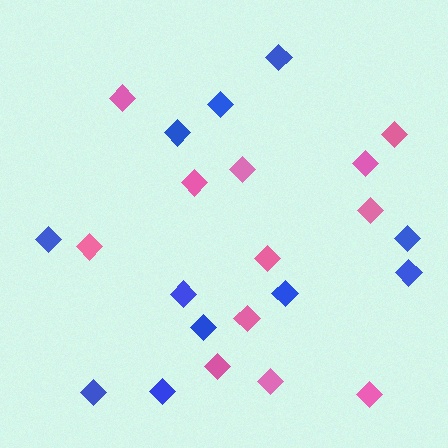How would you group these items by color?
There are 2 groups: one group of blue diamonds (11) and one group of pink diamonds (12).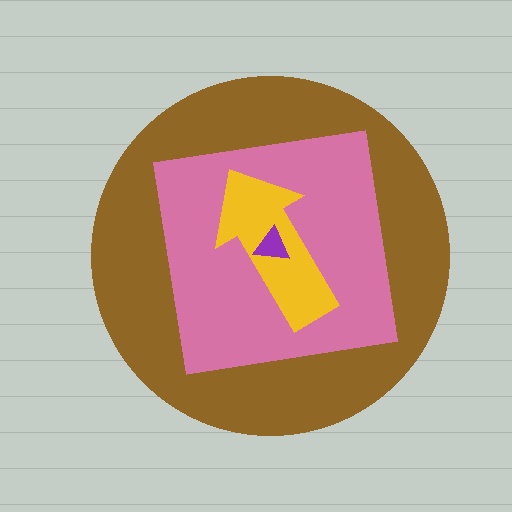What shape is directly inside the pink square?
The yellow arrow.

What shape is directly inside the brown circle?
The pink square.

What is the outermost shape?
The brown circle.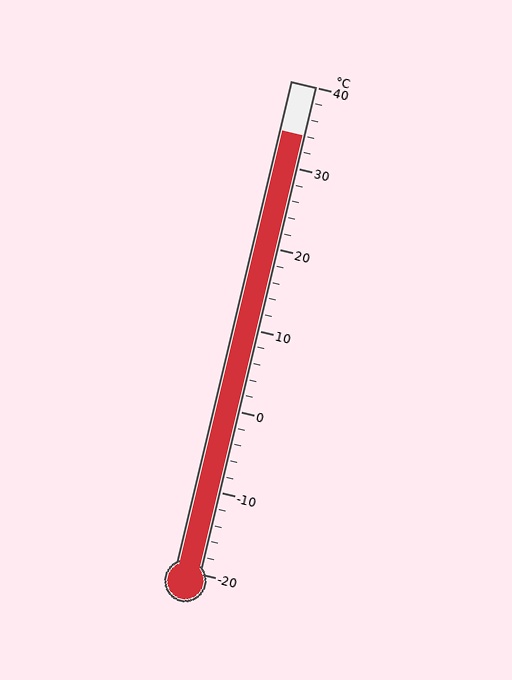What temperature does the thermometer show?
The thermometer shows approximately 34°C.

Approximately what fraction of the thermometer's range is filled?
The thermometer is filled to approximately 90% of its range.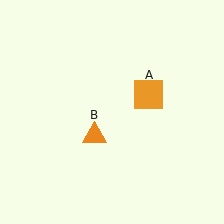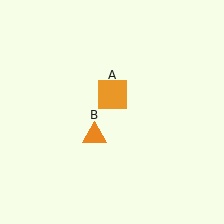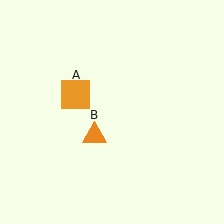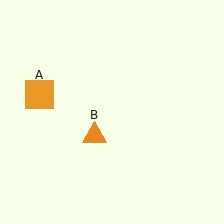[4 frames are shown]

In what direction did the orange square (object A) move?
The orange square (object A) moved left.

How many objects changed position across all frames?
1 object changed position: orange square (object A).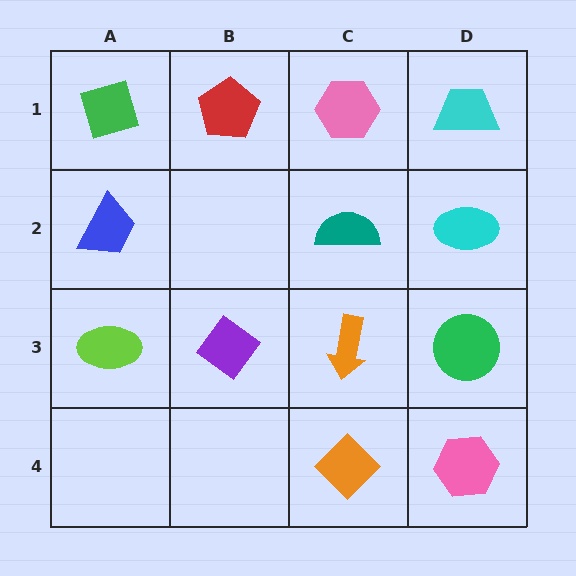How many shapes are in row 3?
4 shapes.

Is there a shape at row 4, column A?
No, that cell is empty.